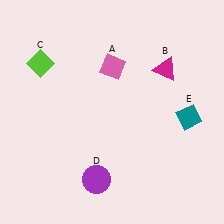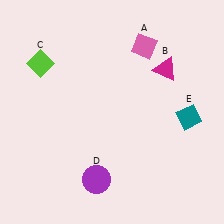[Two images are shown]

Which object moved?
The pink diamond (A) moved right.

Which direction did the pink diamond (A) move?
The pink diamond (A) moved right.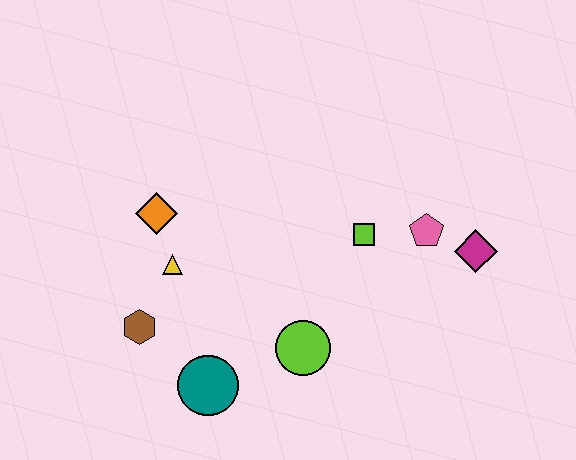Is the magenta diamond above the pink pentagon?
No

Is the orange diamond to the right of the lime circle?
No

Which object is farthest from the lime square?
The brown hexagon is farthest from the lime square.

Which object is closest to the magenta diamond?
The pink pentagon is closest to the magenta diamond.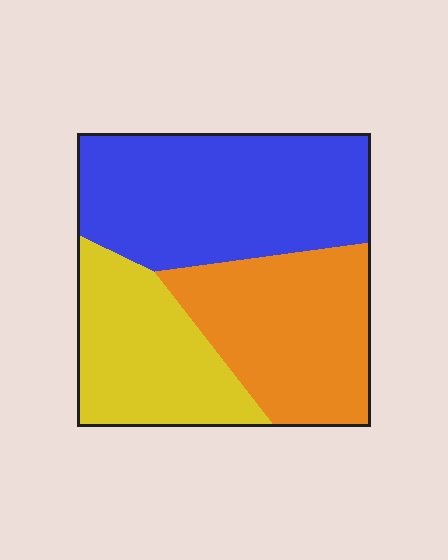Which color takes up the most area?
Blue, at roughly 40%.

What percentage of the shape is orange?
Orange takes up about one third (1/3) of the shape.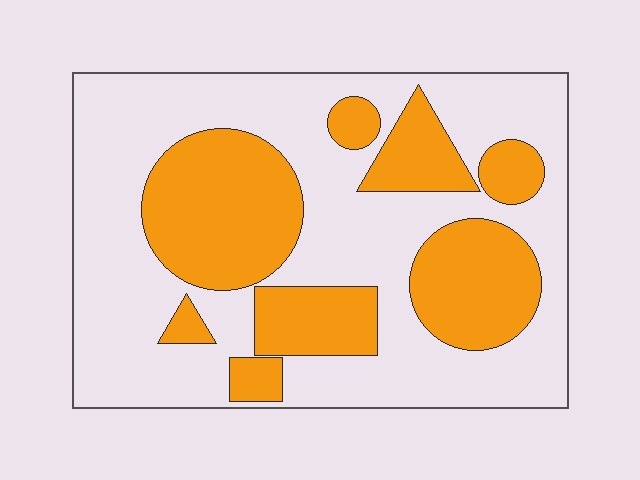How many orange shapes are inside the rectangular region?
8.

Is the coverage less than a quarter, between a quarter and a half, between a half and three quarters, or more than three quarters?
Between a quarter and a half.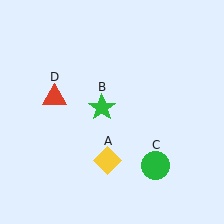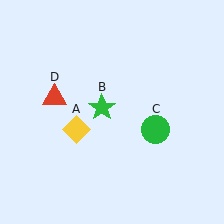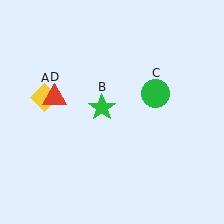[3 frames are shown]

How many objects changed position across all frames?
2 objects changed position: yellow diamond (object A), green circle (object C).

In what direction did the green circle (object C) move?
The green circle (object C) moved up.